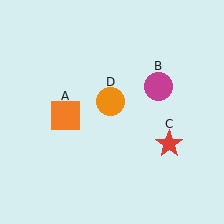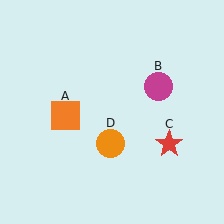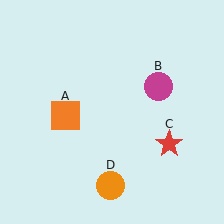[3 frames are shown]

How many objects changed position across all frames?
1 object changed position: orange circle (object D).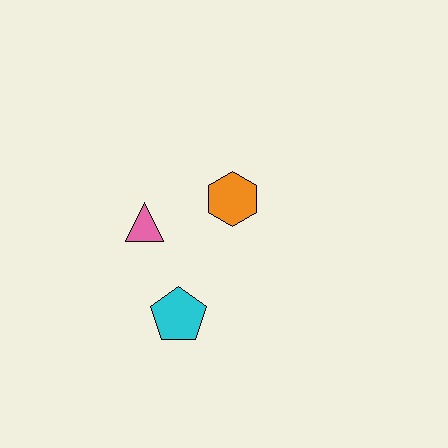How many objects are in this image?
There are 3 objects.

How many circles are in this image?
There are no circles.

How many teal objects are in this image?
There are no teal objects.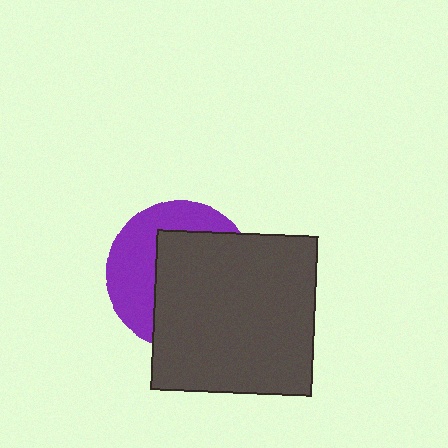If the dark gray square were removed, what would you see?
You would see the complete purple circle.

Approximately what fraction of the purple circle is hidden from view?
Roughly 60% of the purple circle is hidden behind the dark gray square.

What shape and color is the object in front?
The object in front is a dark gray square.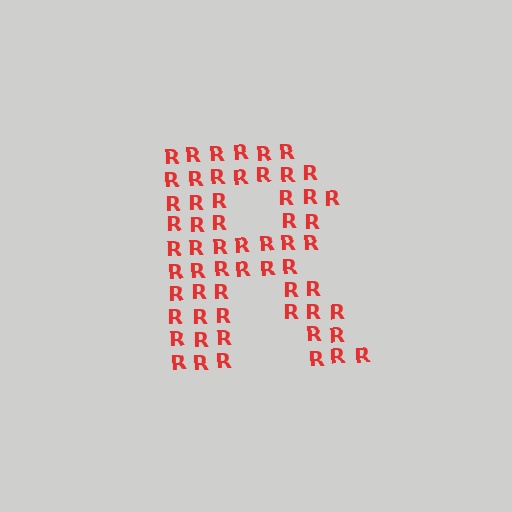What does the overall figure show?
The overall figure shows the letter R.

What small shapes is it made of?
It is made of small letter R's.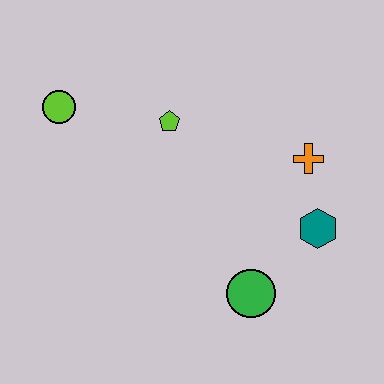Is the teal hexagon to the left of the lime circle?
No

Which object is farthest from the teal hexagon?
The lime circle is farthest from the teal hexagon.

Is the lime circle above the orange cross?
Yes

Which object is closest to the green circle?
The teal hexagon is closest to the green circle.